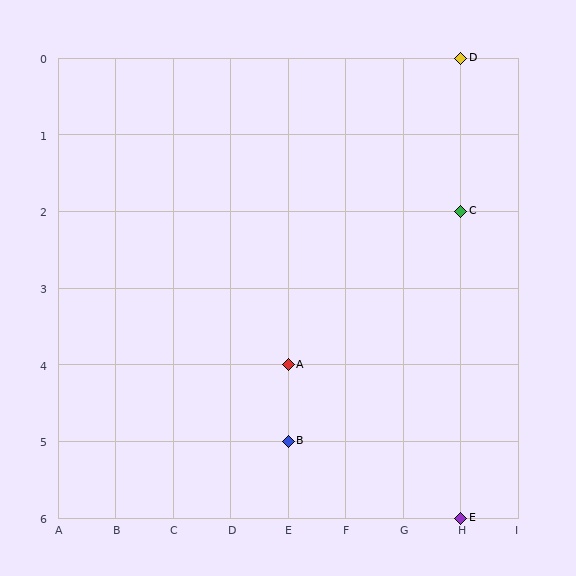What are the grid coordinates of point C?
Point C is at grid coordinates (H, 2).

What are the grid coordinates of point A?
Point A is at grid coordinates (E, 4).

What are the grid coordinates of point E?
Point E is at grid coordinates (H, 6).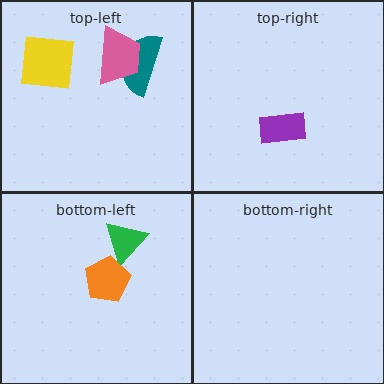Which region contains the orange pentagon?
The bottom-left region.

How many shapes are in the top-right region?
1.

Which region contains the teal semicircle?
The top-left region.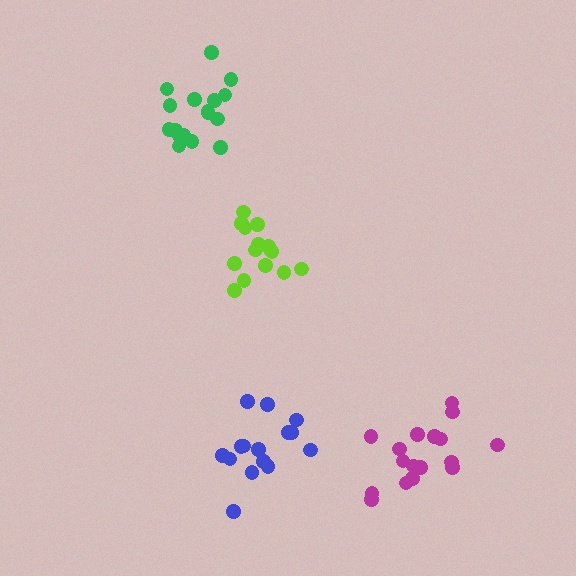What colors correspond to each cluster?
The clusters are colored: magenta, lime, blue, green.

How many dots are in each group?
Group 1: 17 dots, Group 2: 16 dots, Group 3: 15 dots, Group 4: 17 dots (65 total).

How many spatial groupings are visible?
There are 4 spatial groupings.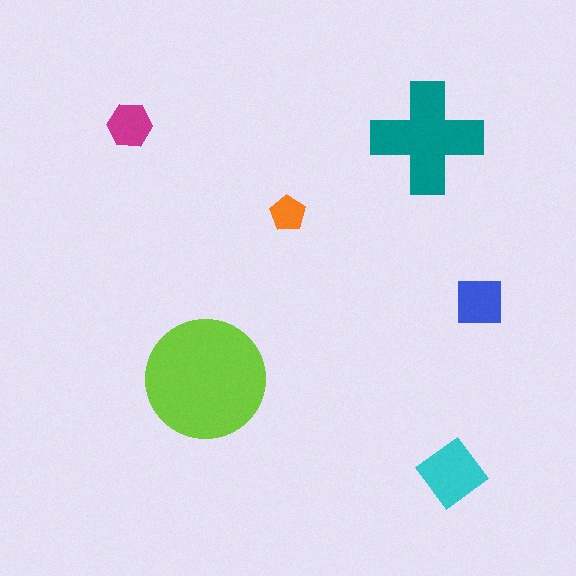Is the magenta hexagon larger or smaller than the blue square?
Smaller.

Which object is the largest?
The lime circle.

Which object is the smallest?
The orange pentagon.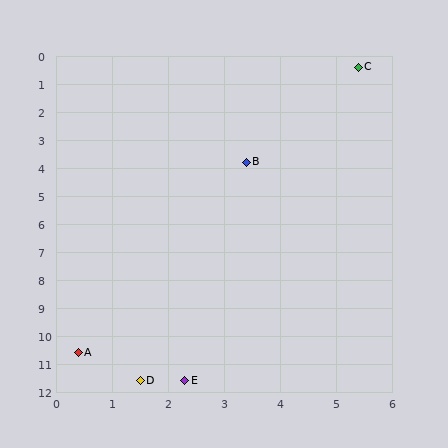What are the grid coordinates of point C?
Point C is at approximately (5.4, 0.4).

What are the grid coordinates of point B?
Point B is at approximately (3.4, 3.8).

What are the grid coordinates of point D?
Point D is at approximately (1.5, 11.6).